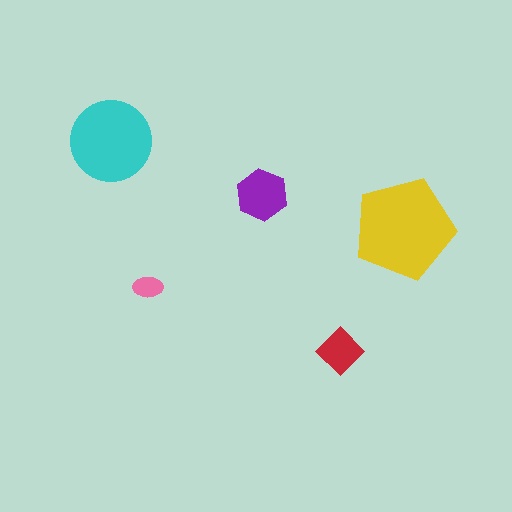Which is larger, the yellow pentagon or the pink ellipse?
The yellow pentagon.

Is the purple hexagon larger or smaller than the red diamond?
Larger.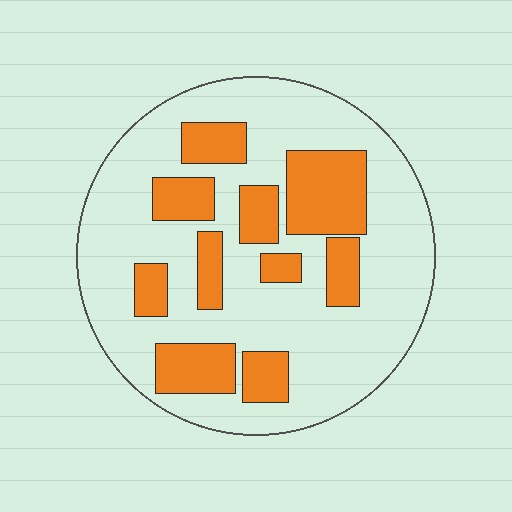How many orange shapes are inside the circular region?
10.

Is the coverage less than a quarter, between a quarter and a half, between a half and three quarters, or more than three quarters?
Between a quarter and a half.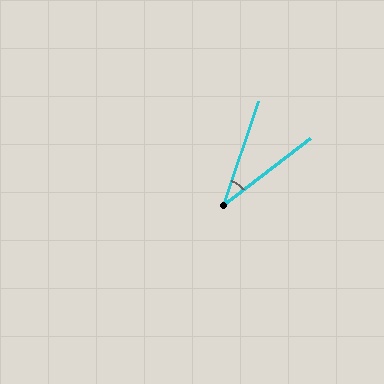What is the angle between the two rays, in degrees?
Approximately 34 degrees.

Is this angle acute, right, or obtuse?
It is acute.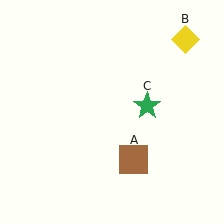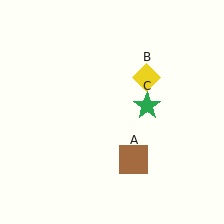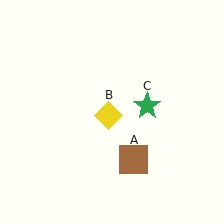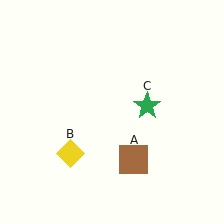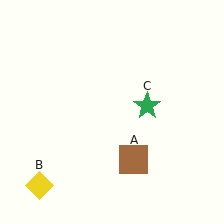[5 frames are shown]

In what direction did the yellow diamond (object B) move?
The yellow diamond (object B) moved down and to the left.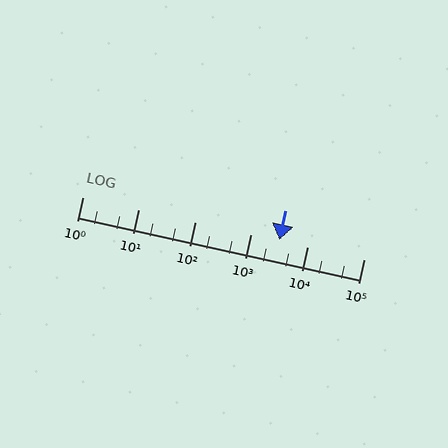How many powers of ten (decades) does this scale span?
The scale spans 5 decades, from 1 to 100000.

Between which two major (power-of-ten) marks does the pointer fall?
The pointer is between 1000 and 10000.